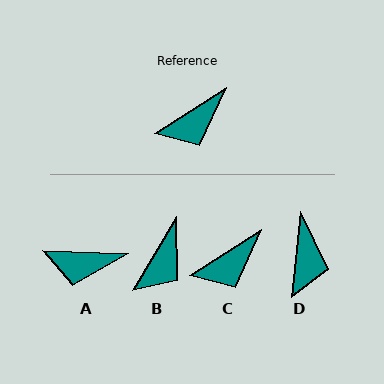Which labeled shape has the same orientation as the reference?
C.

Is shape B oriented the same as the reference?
No, it is off by about 26 degrees.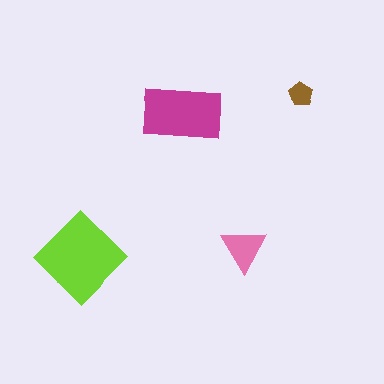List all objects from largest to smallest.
The lime diamond, the magenta rectangle, the pink triangle, the brown pentagon.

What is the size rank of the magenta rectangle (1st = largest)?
2nd.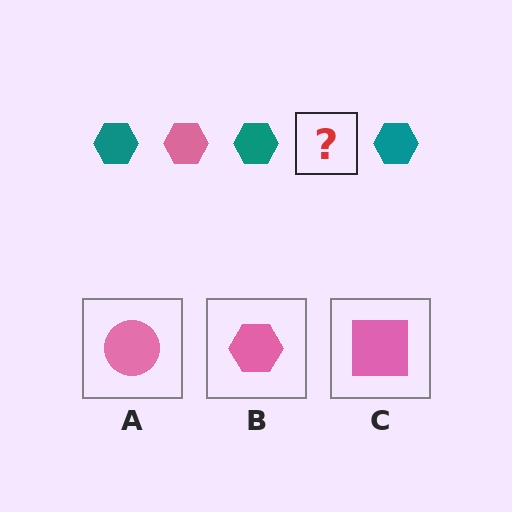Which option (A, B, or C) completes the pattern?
B.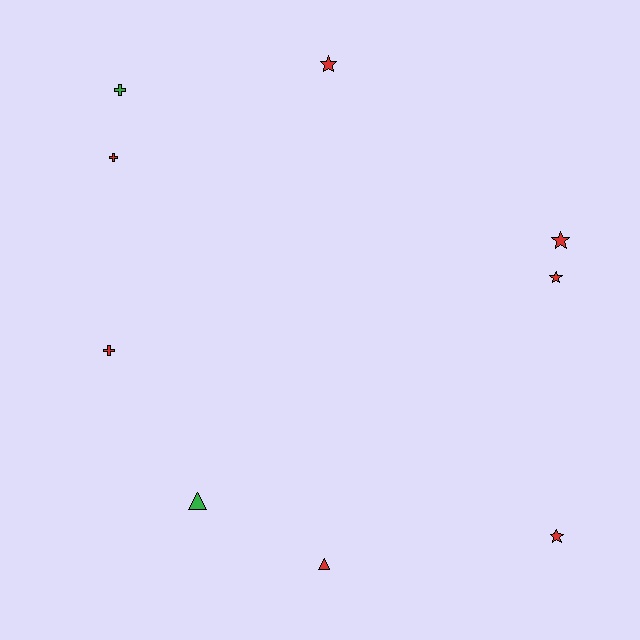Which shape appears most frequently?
Star, with 4 objects.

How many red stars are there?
There are 4 red stars.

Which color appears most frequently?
Red, with 7 objects.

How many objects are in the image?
There are 9 objects.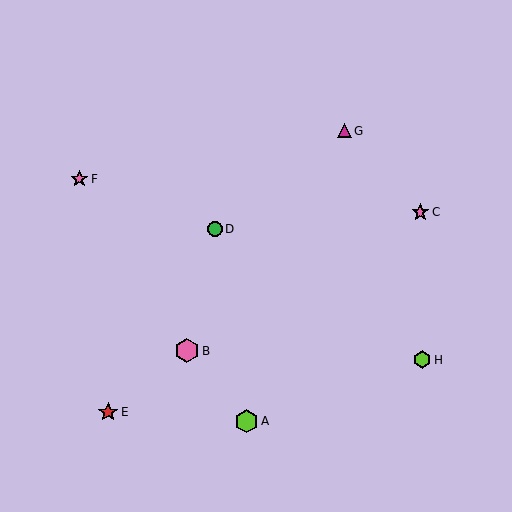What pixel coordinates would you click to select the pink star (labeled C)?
Click at (420, 212) to select the pink star C.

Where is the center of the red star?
The center of the red star is at (108, 412).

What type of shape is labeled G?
Shape G is a magenta triangle.